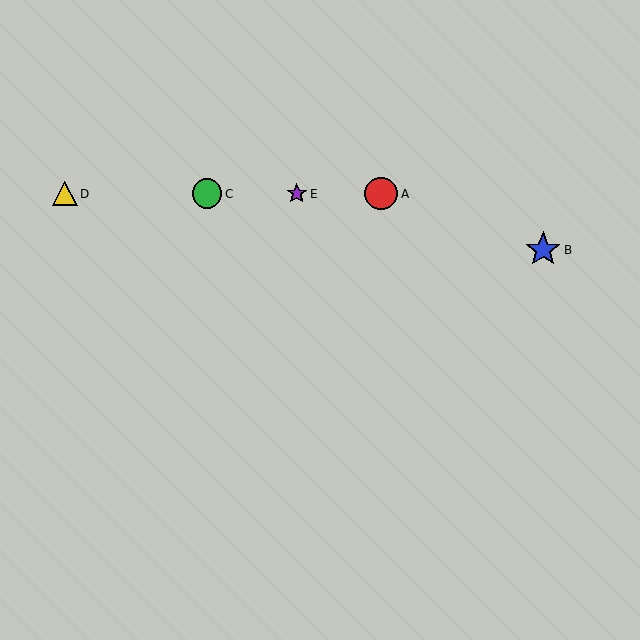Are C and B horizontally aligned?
No, C is at y≈194 and B is at y≈250.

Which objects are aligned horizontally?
Objects A, C, D, E are aligned horizontally.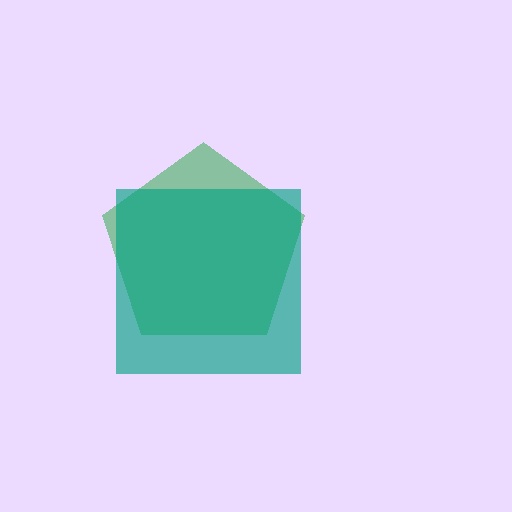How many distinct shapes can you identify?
There are 2 distinct shapes: a green pentagon, a teal square.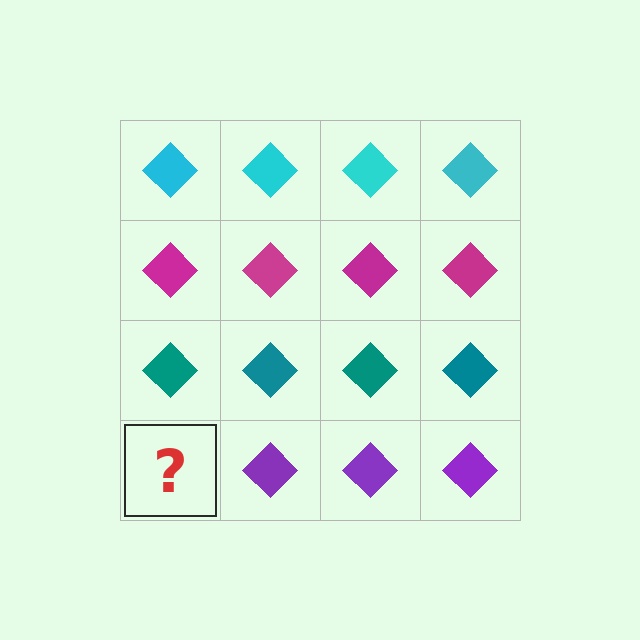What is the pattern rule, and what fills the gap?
The rule is that each row has a consistent color. The gap should be filled with a purple diamond.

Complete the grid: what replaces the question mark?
The question mark should be replaced with a purple diamond.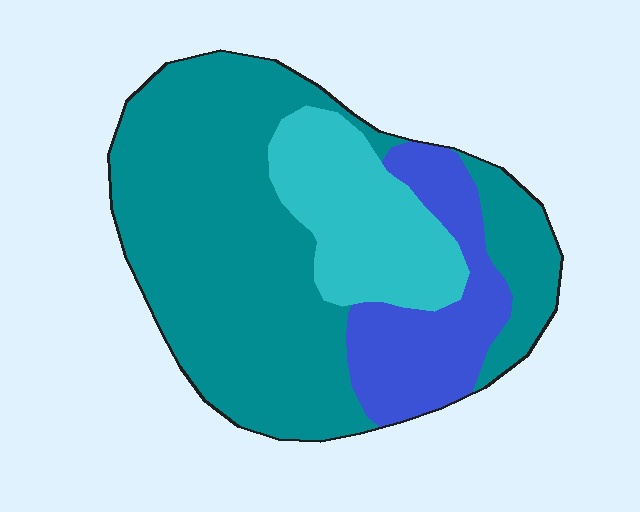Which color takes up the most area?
Teal, at roughly 60%.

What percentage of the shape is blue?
Blue takes up about one fifth (1/5) of the shape.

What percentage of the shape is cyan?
Cyan covers roughly 20% of the shape.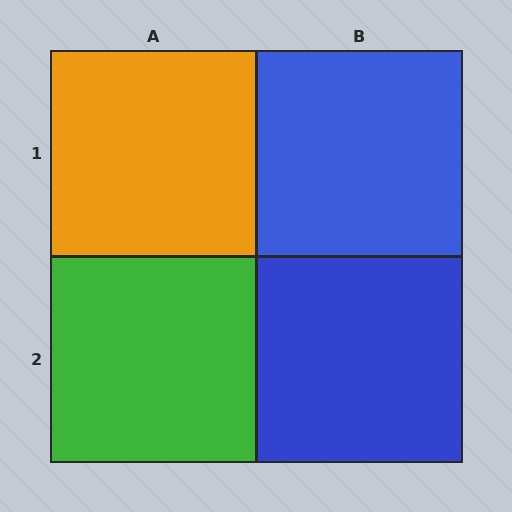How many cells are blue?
2 cells are blue.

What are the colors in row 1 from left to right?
Orange, blue.